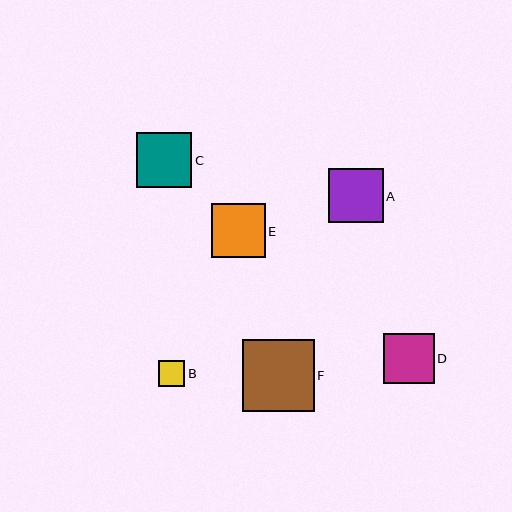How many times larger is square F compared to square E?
Square F is approximately 1.3 times the size of square E.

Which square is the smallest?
Square B is the smallest with a size of approximately 26 pixels.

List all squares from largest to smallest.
From largest to smallest: F, C, A, E, D, B.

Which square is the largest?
Square F is the largest with a size of approximately 72 pixels.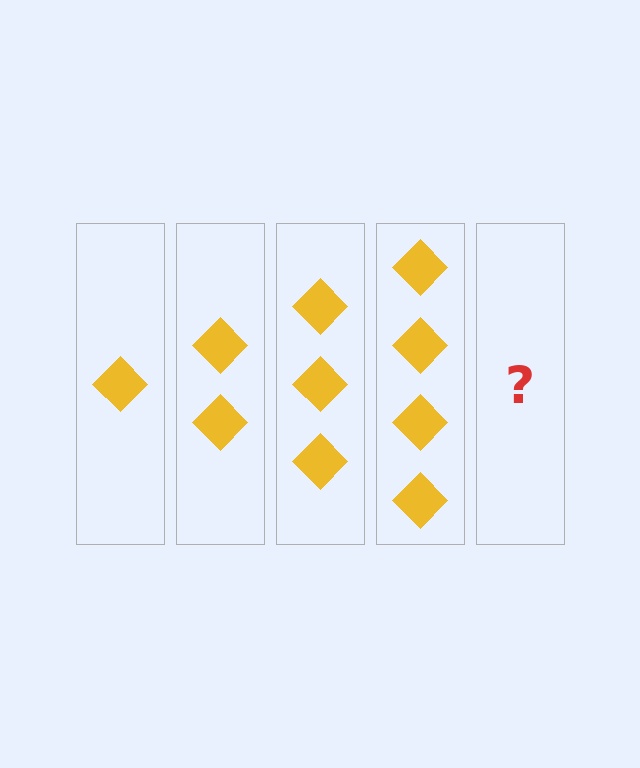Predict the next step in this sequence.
The next step is 5 diamonds.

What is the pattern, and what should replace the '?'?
The pattern is that each step adds one more diamond. The '?' should be 5 diamonds.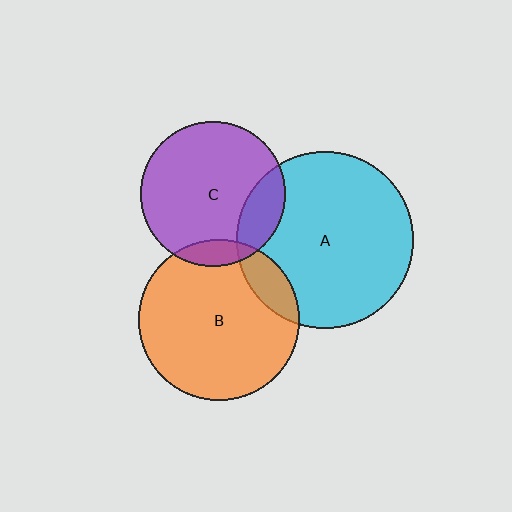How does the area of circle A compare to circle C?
Approximately 1.5 times.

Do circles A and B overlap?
Yes.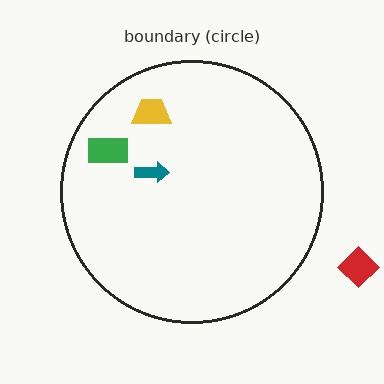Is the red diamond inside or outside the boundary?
Outside.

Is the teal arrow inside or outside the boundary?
Inside.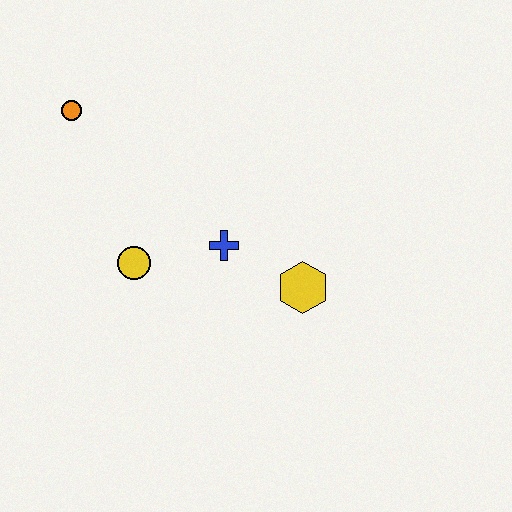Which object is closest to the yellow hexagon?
The blue cross is closest to the yellow hexagon.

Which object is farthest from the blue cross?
The orange circle is farthest from the blue cross.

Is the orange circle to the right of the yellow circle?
No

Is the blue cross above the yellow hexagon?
Yes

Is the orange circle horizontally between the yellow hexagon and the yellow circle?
No